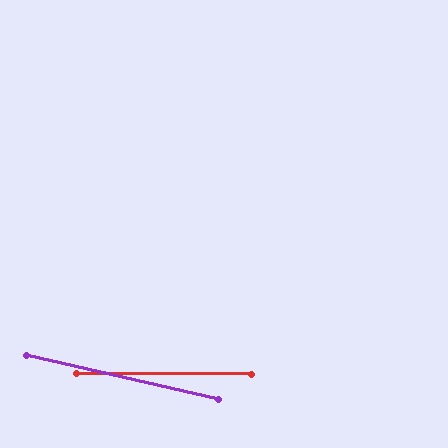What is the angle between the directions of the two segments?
Approximately 13 degrees.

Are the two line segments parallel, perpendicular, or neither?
Neither parallel nor perpendicular — they differ by about 13°.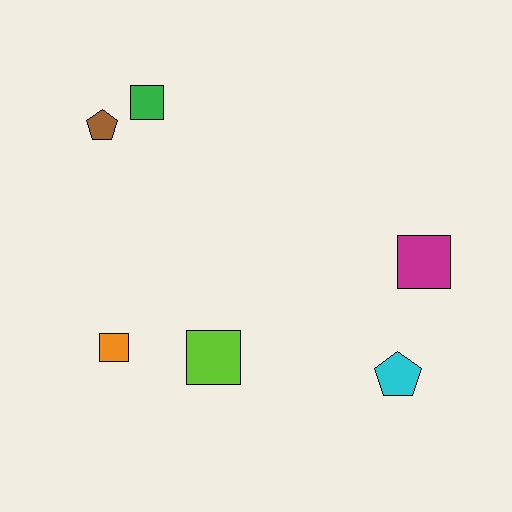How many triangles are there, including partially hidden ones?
There are no triangles.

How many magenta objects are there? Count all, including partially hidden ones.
There is 1 magenta object.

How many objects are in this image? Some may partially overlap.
There are 6 objects.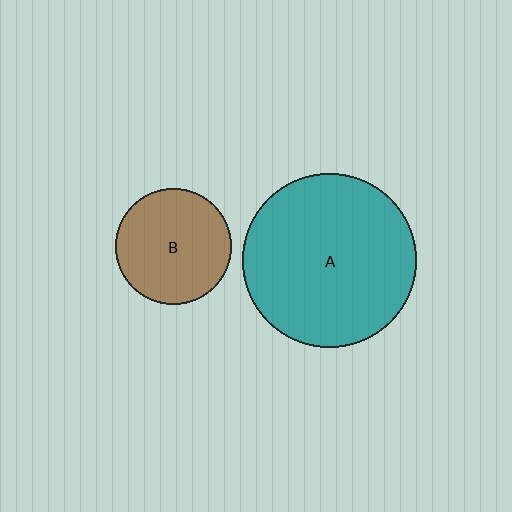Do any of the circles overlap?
No, none of the circles overlap.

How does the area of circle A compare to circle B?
Approximately 2.3 times.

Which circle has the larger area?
Circle A (teal).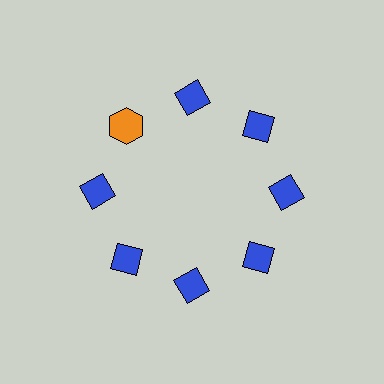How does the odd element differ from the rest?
It differs in both color (orange instead of blue) and shape (hexagon instead of diamond).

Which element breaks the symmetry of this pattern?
The orange hexagon at roughly the 10 o'clock position breaks the symmetry. All other shapes are blue diamonds.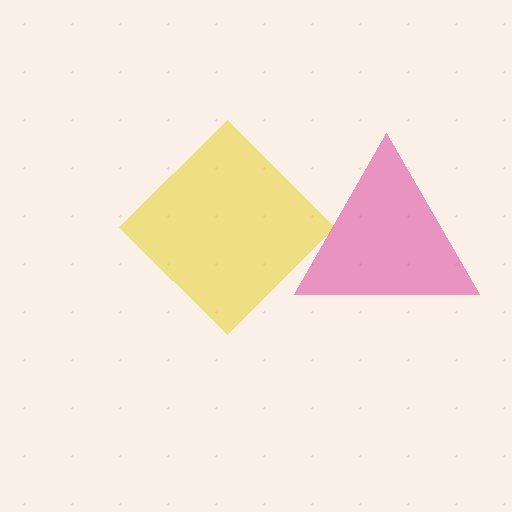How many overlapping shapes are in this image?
There are 2 overlapping shapes in the image.